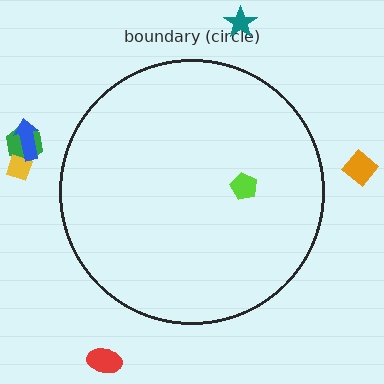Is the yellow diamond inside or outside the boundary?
Outside.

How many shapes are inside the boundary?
1 inside, 6 outside.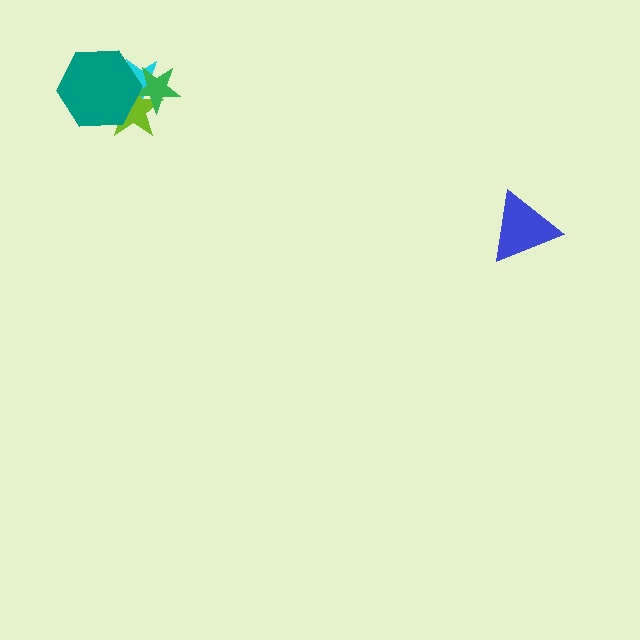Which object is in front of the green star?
The teal hexagon is in front of the green star.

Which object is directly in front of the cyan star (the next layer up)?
The lime star is directly in front of the cyan star.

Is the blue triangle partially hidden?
No, no other shape covers it.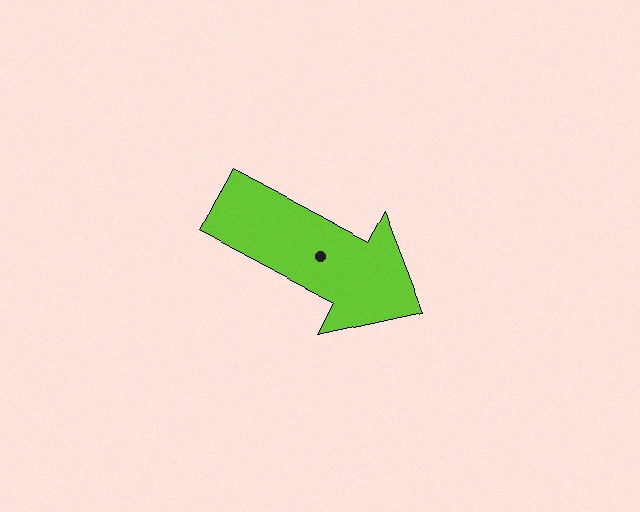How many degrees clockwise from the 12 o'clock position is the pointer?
Approximately 118 degrees.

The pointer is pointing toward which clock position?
Roughly 4 o'clock.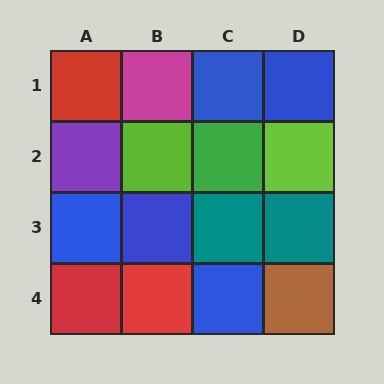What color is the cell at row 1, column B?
Magenta.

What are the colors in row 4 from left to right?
Red, red, blue, brown.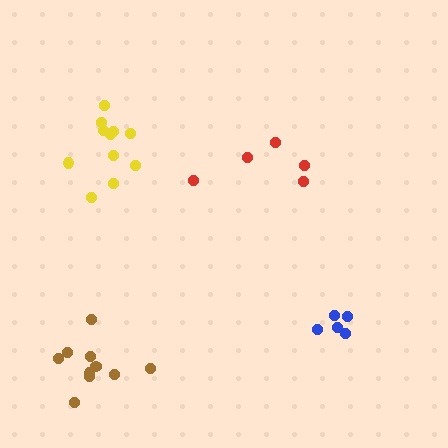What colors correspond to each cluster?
The clusters are colored: red, brown, blue, yellow.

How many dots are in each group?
Group 1: 5 dots, Group 2: 10 dots, Group 3: 5 dots, Group 4: 11 dots (31 total).